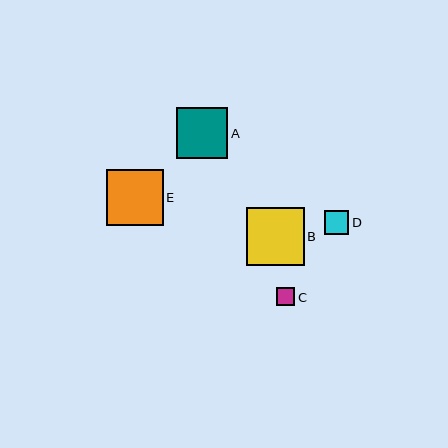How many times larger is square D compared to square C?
Square D is approximately 1.3 times the size of square C.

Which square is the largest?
Square B is the largest with a size of approximately 58 pixels.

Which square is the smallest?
Square C is the smallest with a size of approximately 18 pixels.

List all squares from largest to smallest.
From largest to smallest: B, E, A, D, C.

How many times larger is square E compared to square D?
Square E is approximately 2.4 times the size of square D.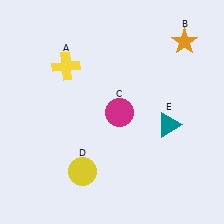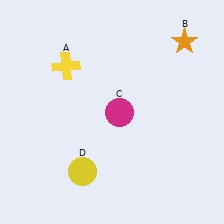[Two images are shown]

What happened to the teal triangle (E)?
The teal triangle (E) was removed in Image 2. It was in the bottom-right area of Image 1.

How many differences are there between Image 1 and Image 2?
There is 1 difference between the two images.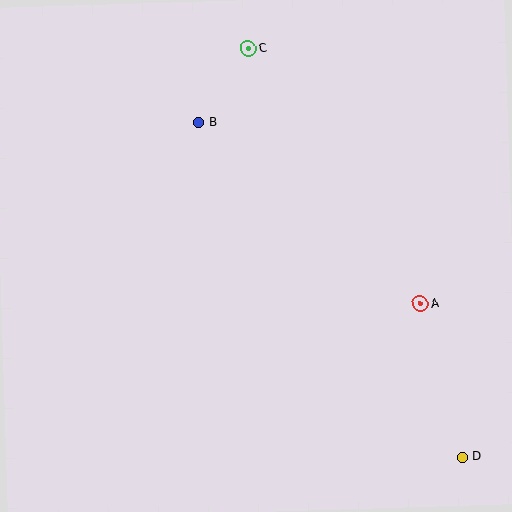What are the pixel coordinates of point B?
Point B is at (199, 122).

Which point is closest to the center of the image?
Point B at (199, 122) is closest to the center.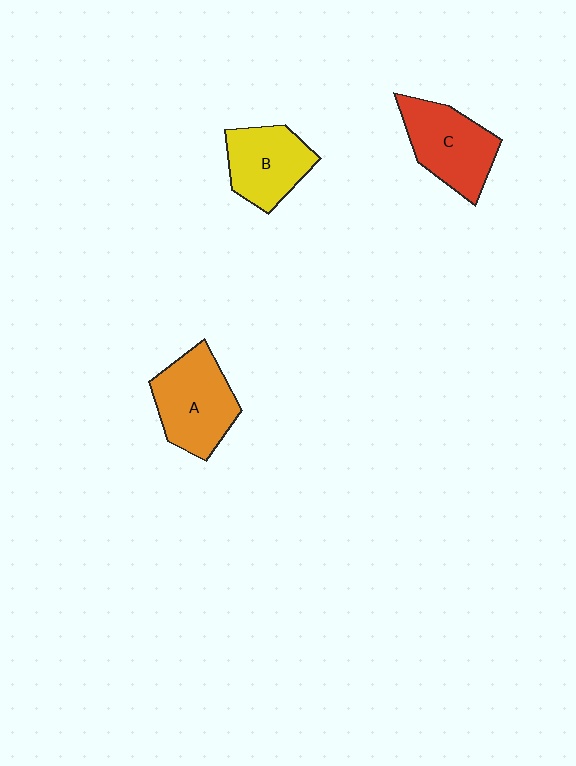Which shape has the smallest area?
Shape B (yellow).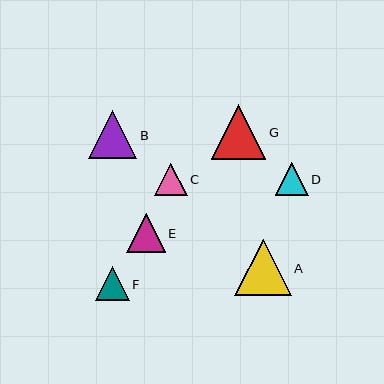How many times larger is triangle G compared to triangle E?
Triangle G is approximately 1.4 times the size of triangle E.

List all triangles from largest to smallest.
From largest to smallest: A, G, B, E, F, C, D.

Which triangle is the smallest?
Triangle D is the smallest with a size of approximately 33 pixels.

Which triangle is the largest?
Triangle A is the largest with a size of approximately 56 pixels.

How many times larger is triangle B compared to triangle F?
Triangle B is approximately 1.4 times the size of triangle F.